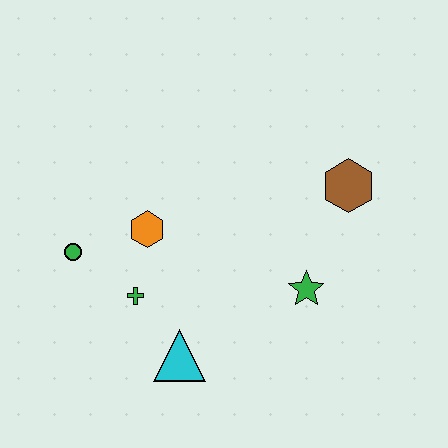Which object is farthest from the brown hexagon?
The green circle is farthest from the brown hexagon.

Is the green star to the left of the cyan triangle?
No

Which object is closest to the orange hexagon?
The green cross is closest to the orange hexagon.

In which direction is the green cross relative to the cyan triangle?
The green cross is above the cyan triangle.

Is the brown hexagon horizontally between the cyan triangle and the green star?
No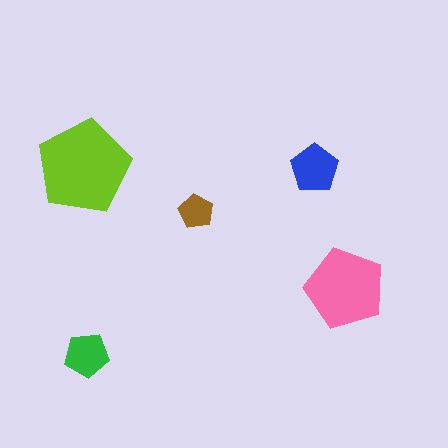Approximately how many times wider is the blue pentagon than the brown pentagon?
About 1.5 times wider.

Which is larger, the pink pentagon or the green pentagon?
The pink one.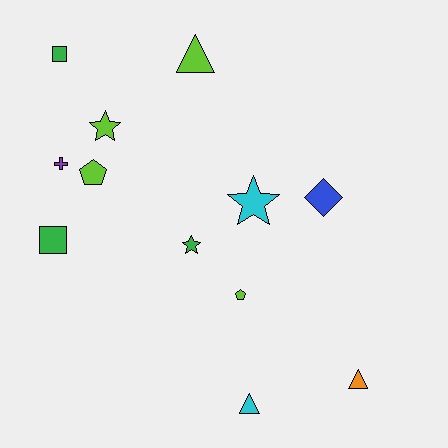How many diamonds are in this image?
There is 1 diamond.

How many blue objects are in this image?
There is 1 blue object.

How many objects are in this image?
There are 12 objects.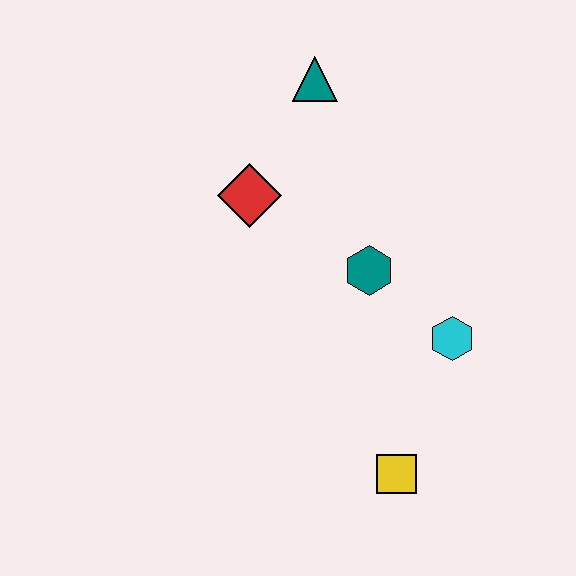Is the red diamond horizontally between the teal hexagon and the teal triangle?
No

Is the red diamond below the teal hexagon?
No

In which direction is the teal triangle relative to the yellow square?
The teal triangle is above the yellow square.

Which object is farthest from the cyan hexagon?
The teal triangle is farthest from the cyan hexagon.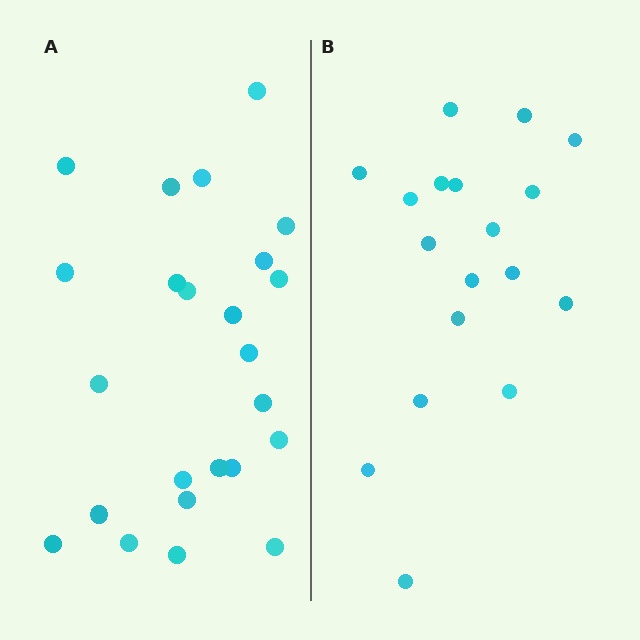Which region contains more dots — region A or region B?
Region A (the left region) has more dots.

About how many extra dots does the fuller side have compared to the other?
Region A has about 6 more dots than region B.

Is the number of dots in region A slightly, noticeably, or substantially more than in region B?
Region A has noticeably more, but not dramatically so. The ratio is roughly 1.3 to 1.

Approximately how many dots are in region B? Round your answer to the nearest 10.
About 20 dots. (The exact count is 18, which rounds to 20.)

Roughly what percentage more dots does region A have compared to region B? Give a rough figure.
About 35% more.